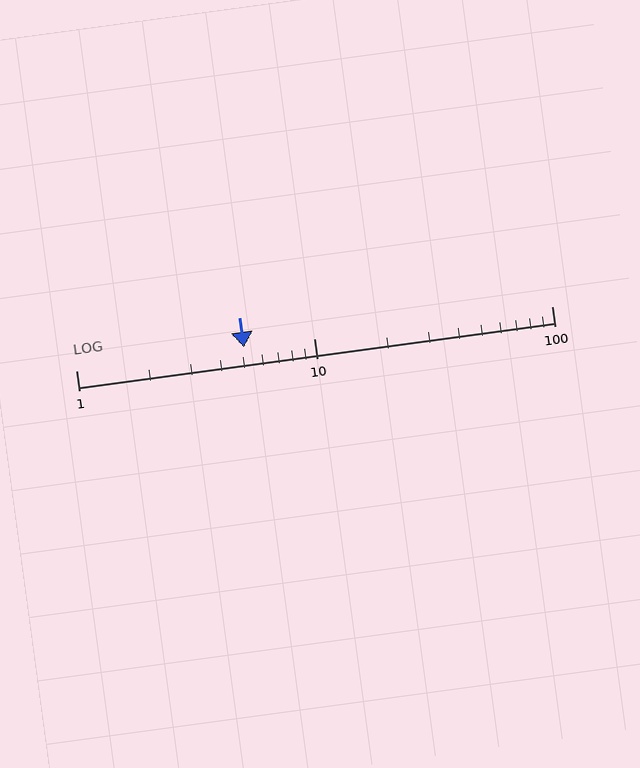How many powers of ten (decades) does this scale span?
The scale spans 2 decades, from 1 to 100.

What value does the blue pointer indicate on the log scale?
The pointer indicates approximately 5.1.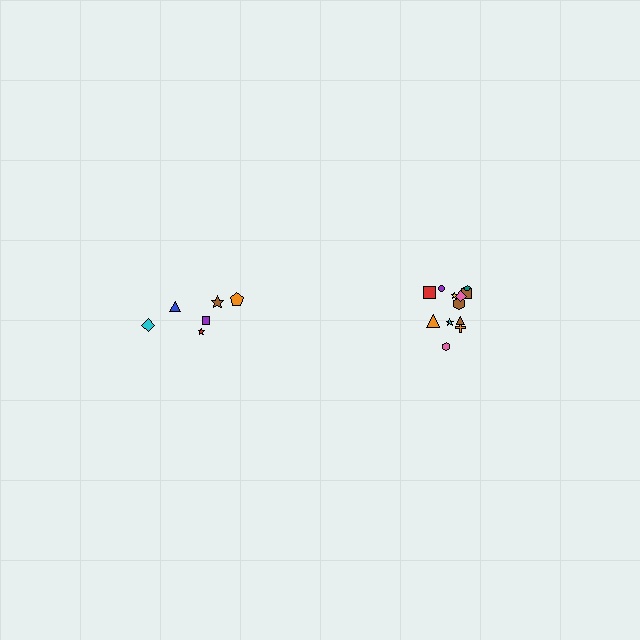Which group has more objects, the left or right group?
The right group.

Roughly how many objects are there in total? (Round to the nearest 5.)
Roughly 20 objects in total.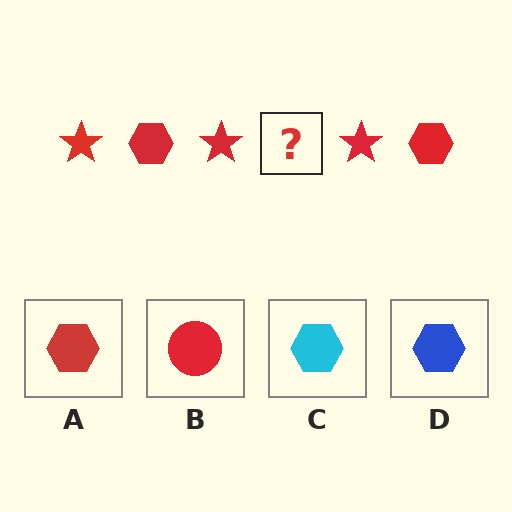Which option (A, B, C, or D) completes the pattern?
A.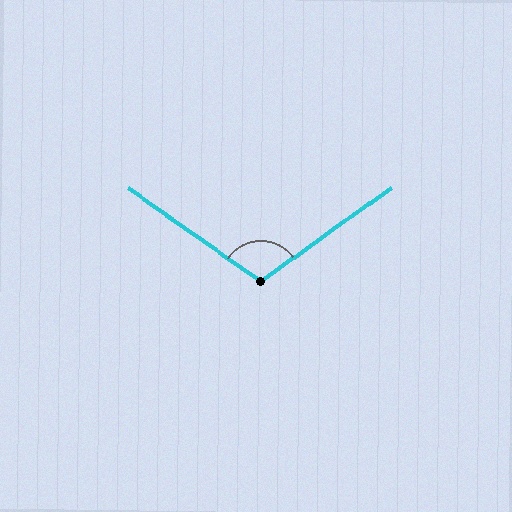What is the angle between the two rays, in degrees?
Approximately 109 degrees.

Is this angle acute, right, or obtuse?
It is obtuse.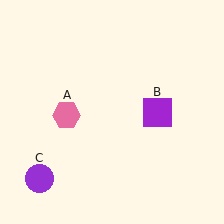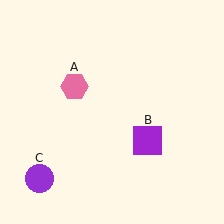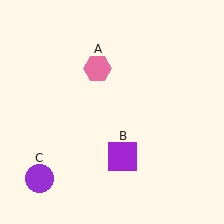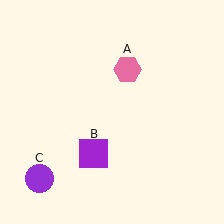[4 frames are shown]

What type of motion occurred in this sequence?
The pink hexagon (object A), purple square (object B) rotated clockwise around the center of the scene.